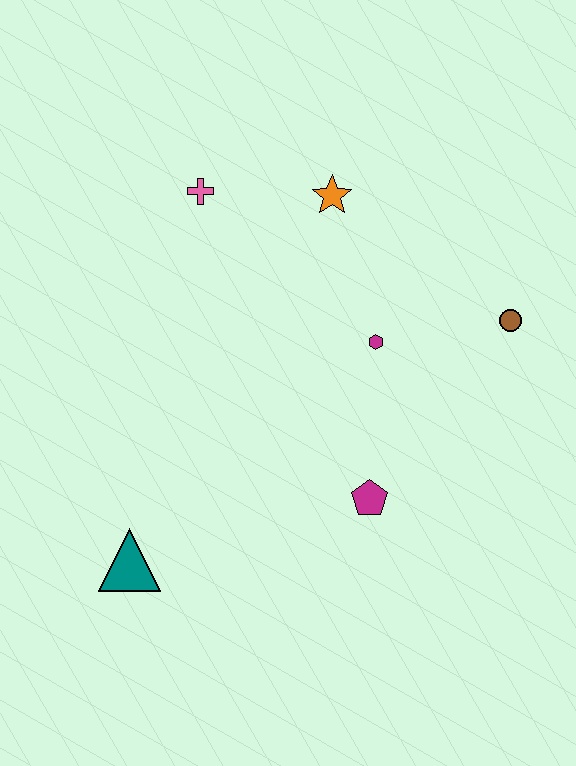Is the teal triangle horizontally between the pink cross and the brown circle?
No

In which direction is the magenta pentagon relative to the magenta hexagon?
The magenta pentagon is below the magenta hexagon.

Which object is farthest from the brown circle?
The teal triangle is farthest from the brown circle.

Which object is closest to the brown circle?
The magenta hexagon is closest to the brown circle.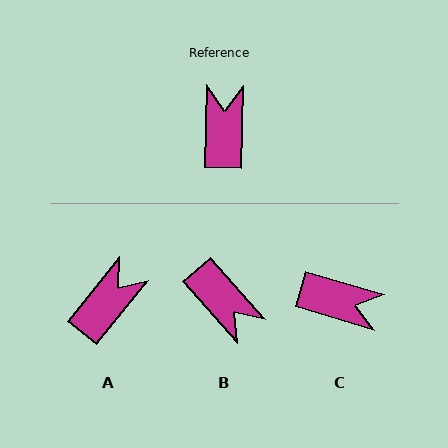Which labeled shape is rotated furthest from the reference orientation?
B, about 137 degrees away.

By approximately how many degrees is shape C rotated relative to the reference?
Approximately 105 degrees clockwise.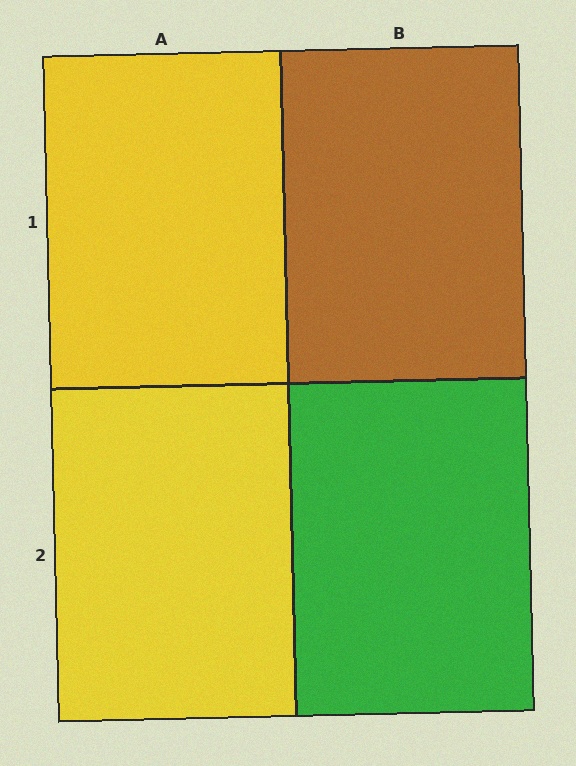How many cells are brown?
1 cell is brown.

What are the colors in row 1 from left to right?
Yellow, brown.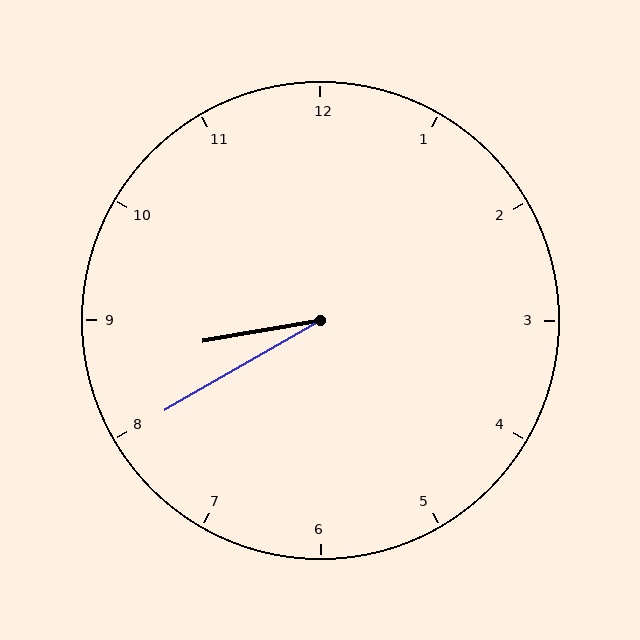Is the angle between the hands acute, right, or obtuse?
It is acute.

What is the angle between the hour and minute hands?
Approximately 20 degrees.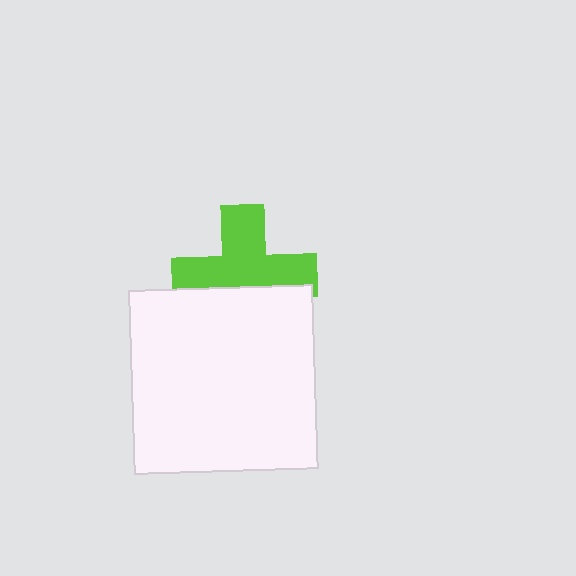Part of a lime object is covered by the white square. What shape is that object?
It is a cross.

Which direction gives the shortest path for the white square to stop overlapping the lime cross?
Moving down gives the shortest separation.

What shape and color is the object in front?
The object in front is a white square.